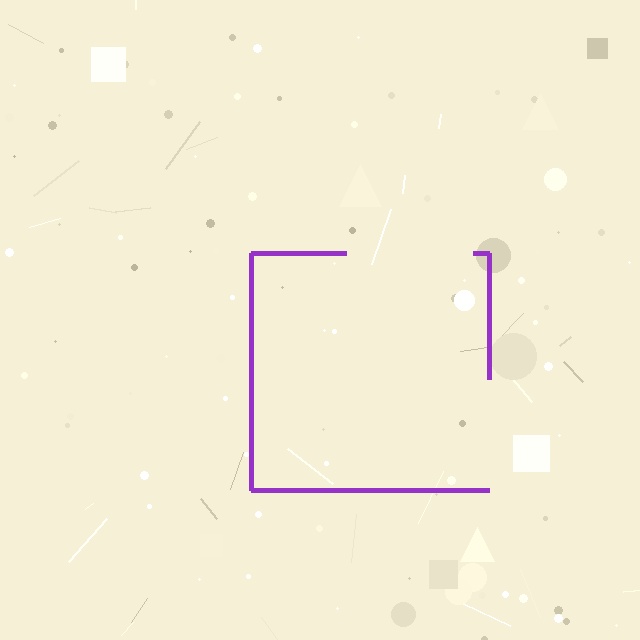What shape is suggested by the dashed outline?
The dashed outline suggests a square.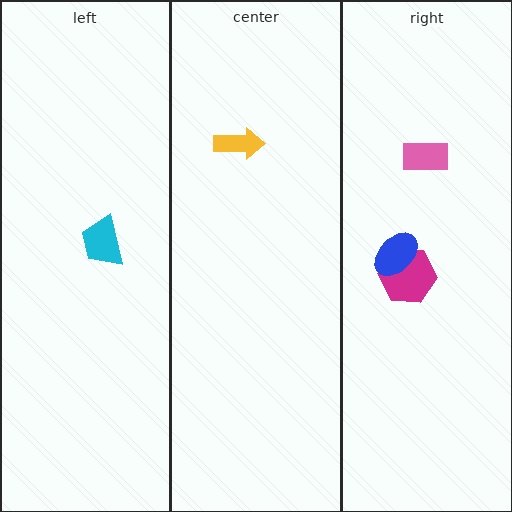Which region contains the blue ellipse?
The right region.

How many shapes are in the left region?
1.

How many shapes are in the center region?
1.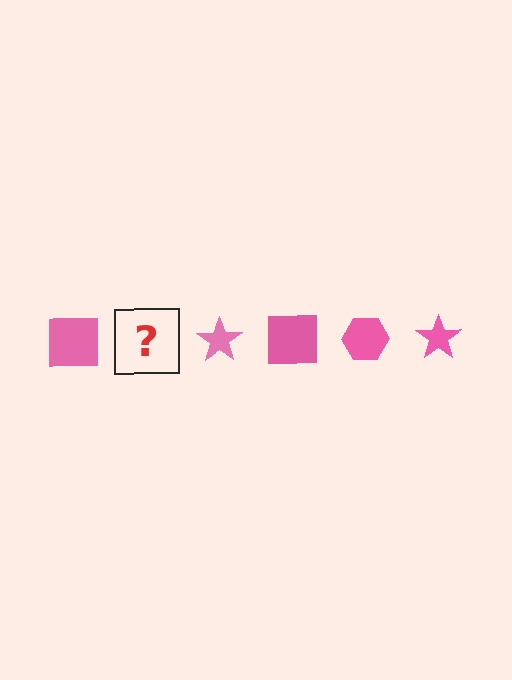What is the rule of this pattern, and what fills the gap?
The rule is that the pattern cycles through square, hexagon, star shapes in pink. The gap should be filled with a pink hexagon.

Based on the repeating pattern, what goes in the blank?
The blank should be a pink hexagon.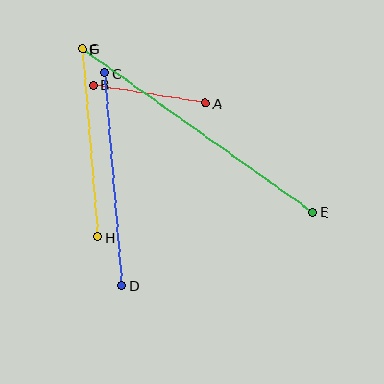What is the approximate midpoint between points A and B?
The midpoint is at approximately (149, 94) pixels.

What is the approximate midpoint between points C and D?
The midpoint is at approximately (113, 179) pixels.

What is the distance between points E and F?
The distance is approximately 283 pixels.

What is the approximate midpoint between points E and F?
The midpoint is at approximately (197, 131) pixels.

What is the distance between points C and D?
The distance is approximately 213 pixels.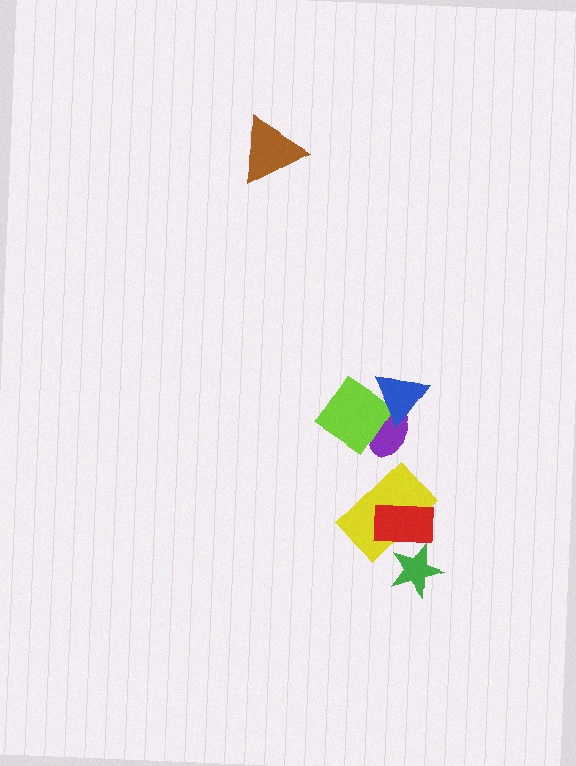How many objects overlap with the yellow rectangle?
2 objects overlap with the yellow rectangle.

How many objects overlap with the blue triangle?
2 objects overlap with the blue triangle.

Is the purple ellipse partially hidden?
Yes, it is partially covered by another shape.